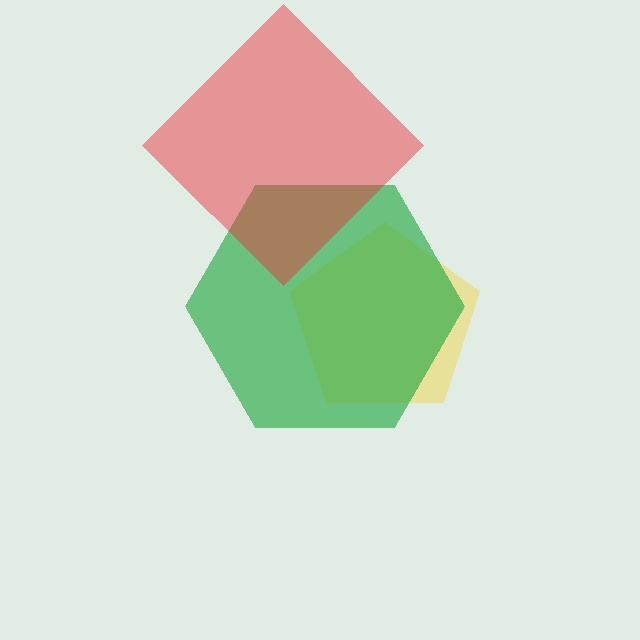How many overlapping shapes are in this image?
There are 3 overlapping shapes in the image.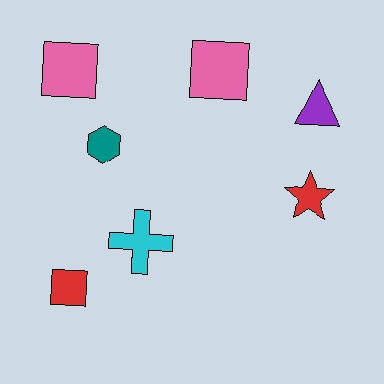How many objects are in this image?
There are 7 objects.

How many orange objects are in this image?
There are no orange objects.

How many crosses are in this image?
There is 1 cross.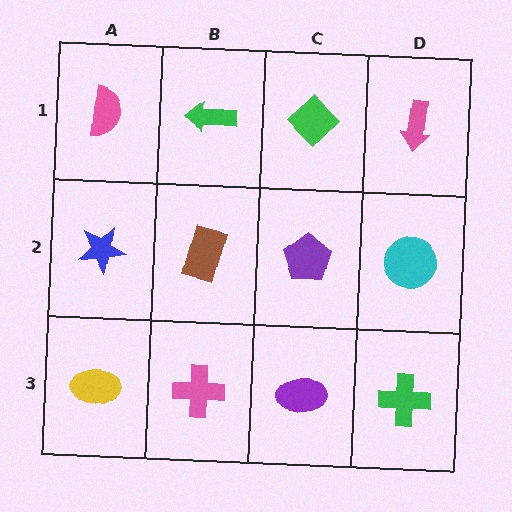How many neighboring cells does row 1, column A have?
2.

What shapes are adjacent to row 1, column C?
A purple pentagon (row 2, column C), a green arrow (row 1, column B), a pink arrow (row 1, column D).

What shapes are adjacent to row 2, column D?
A pink arrow (row 1, column D), a green cross (row 3, column D), a purple pentagon (row 2, column C).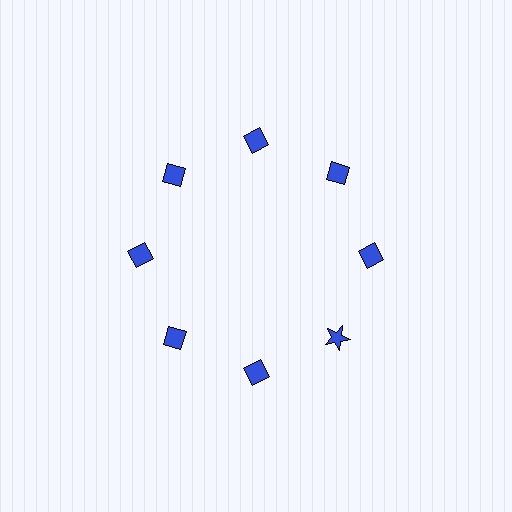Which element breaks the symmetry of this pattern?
The blue star at roughly the 4 o'clock position breaks the symmetry. All other shapes are blue diamonds.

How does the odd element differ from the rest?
It has a different shape: star instead of diamond.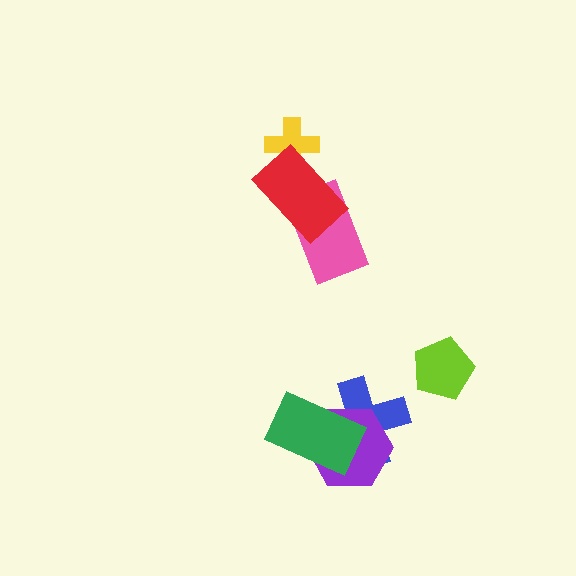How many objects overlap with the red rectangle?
2 objects overlap with the red rectangle.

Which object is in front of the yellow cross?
The red rectangle is in front of the yellow cross.